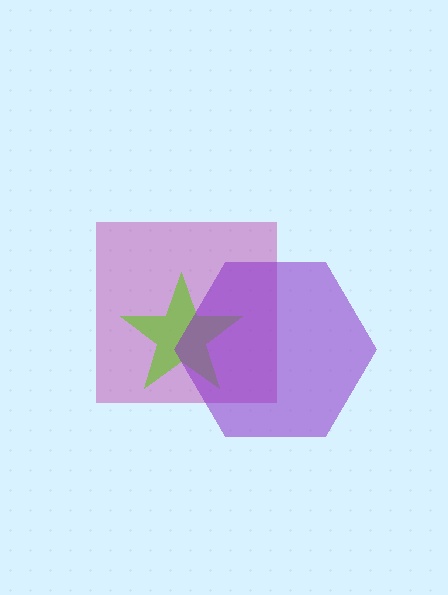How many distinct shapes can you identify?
There are 3 distinct shapes: a magenta square, a lime star, a purple hexagon.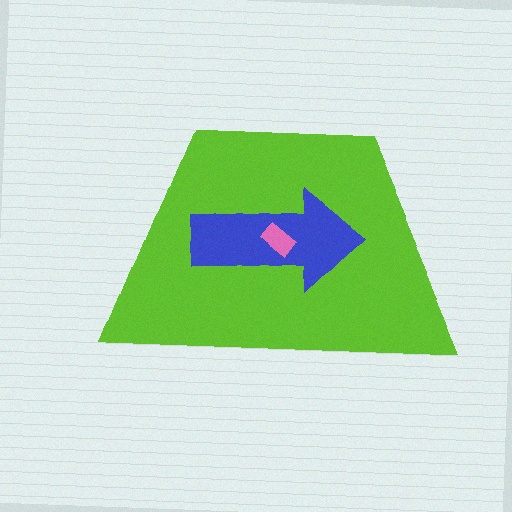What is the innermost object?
The pink rectangle.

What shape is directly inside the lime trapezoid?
The blue arrow.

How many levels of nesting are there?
3.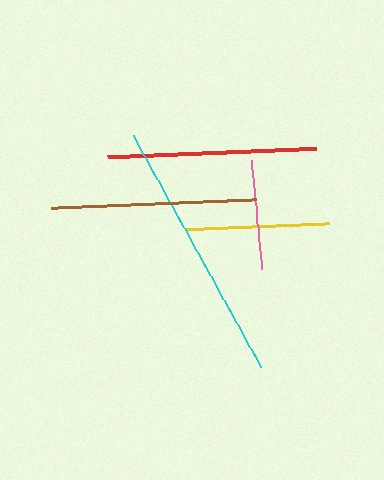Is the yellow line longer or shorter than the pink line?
The yellow line is longer than the pink line.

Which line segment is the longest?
The cyan line is the longest at approximately 264 pixels.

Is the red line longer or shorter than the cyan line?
The cyan line is longer than the red line.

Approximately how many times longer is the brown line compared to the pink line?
The brown line is approximately 1.9 times the length of the pink line.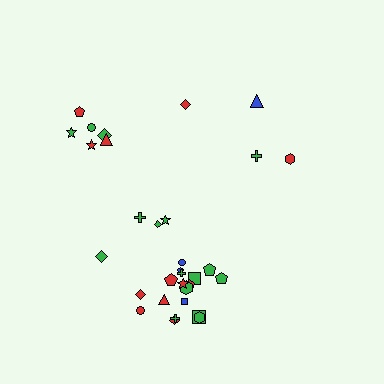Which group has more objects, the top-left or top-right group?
The top-left group.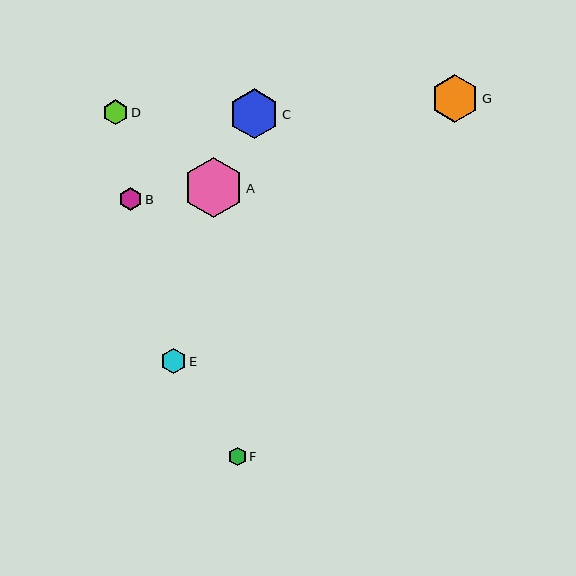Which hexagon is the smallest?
Hexagon F is the smallest with a size of approximately 19 pixels.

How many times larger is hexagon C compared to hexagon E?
Hexagon C is approximately 2.0 times the size of hexagon E.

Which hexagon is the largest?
Hexagon A is the largest with a size of approximately 60 pixels.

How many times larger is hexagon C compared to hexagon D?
Hexagon C is approximately 2.0 times the size of hexagon D.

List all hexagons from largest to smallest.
From largest to smallest: A, C, G, D, E, B, F.